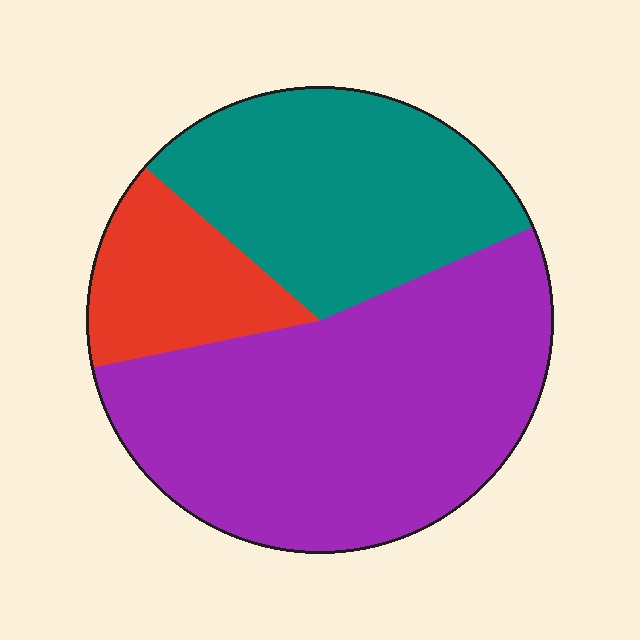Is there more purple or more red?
Purple.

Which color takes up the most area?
Purple, at roughly 55%.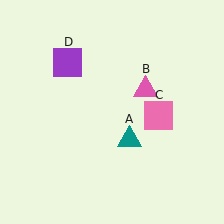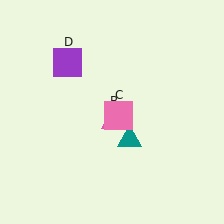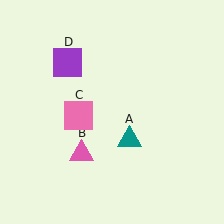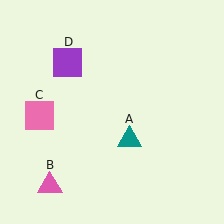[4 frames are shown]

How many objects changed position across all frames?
2 objects changed position: pink triangle (object B), pink square (object C).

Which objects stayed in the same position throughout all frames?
Teal triangle (object A) and purple square (object D) remained stationary.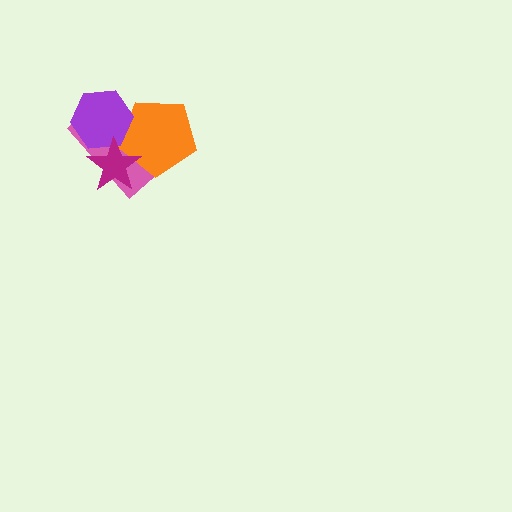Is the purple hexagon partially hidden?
Yes, it is partially covered by another shape.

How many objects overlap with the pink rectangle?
3 objects overlap with the pink rectangle.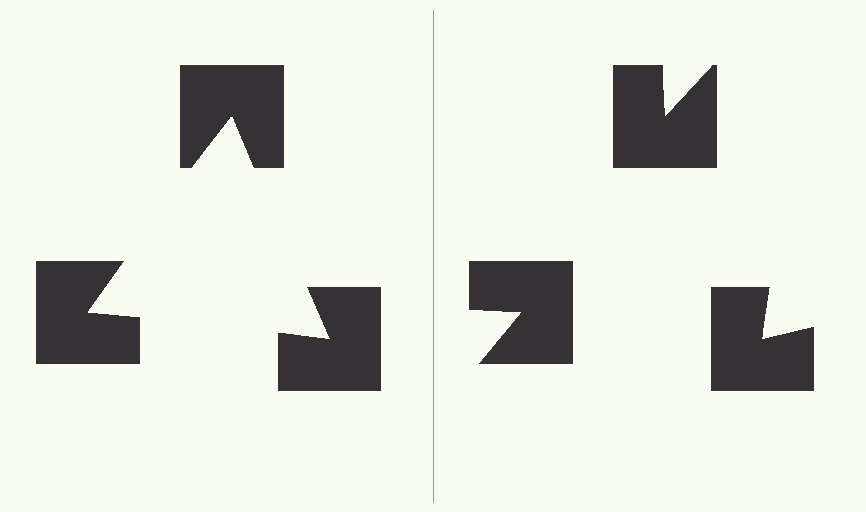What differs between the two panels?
The notched squares are positioned identically on both sides; only the wedge orientations differ. On the left they align to a triangle; on the right they are misaligned.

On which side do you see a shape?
An illusory triangle appears on the left side. On the right side the wedge cuts are rotated, so no coherent shape forms.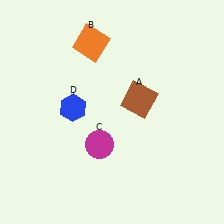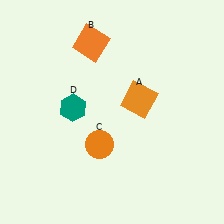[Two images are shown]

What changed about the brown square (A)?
In Image 1, A is brown. In Image 2, it changed to orange.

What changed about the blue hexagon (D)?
In Image 1, D is blue. In Image 2, it changed to teal.